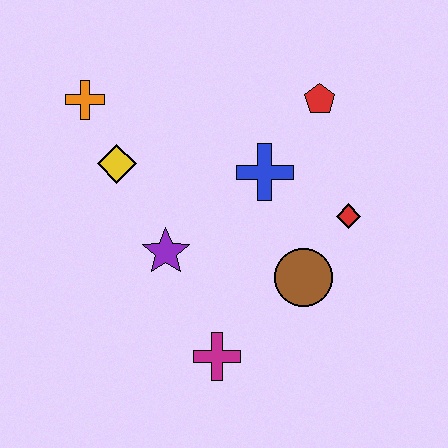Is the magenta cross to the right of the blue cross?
No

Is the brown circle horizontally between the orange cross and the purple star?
No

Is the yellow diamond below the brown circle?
No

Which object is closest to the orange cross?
The yellow diamond is closest to the orange cross.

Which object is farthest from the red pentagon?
The magenta cross is farthest from the red pentagon.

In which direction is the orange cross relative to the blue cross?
The orange cross is to the left of the blue cross.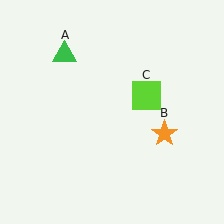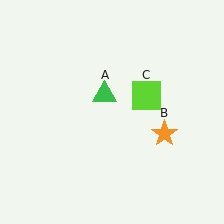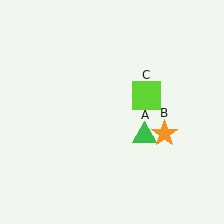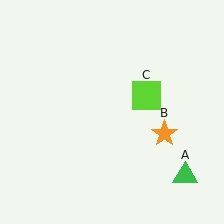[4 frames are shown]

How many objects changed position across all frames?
1 object changed position: green triangle (object A).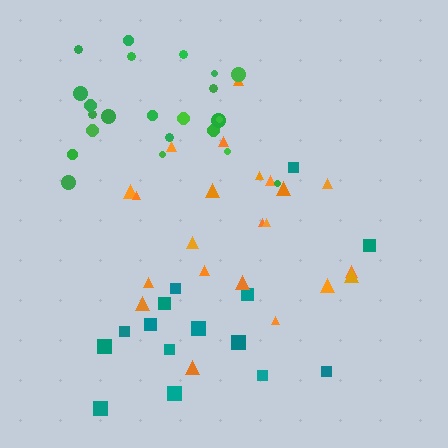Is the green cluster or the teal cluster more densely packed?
Green.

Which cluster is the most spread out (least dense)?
Teal.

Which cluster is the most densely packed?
Green.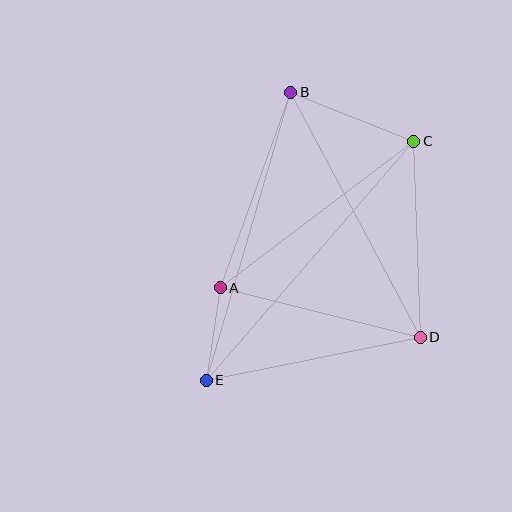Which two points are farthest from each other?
Points C and E are farthest from each other.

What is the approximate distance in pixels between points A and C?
The distance between A and C is approximately 243 pixels.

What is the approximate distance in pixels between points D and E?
The distance between D and E is approximately 218 pixels.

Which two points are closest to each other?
Points A and E are closest to each other.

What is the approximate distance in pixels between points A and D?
The distance between A and D is approximately 206 pixels.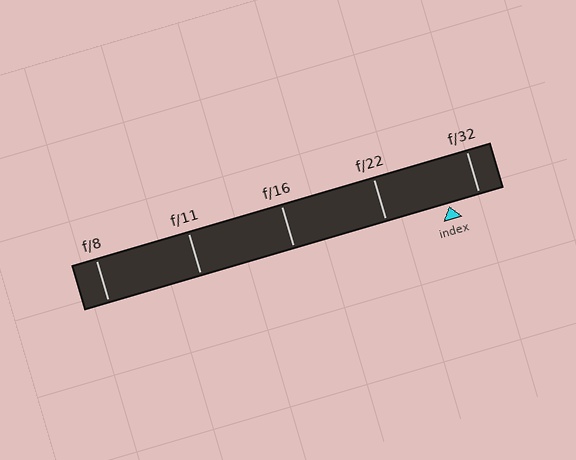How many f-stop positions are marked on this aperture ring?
There are 5 f-stop positions marked.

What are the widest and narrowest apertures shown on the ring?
The widest aperture shown is f/8 and the narrowest is f/32.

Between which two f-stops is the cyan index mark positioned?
The index mark is between f/22 and f/32.